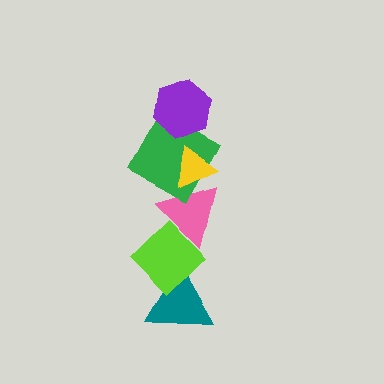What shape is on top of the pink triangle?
The green square is on top of the pink triangle.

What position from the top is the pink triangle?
The pink triangle is 4th from the top.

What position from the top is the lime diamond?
The lime diamond is 5th from the top.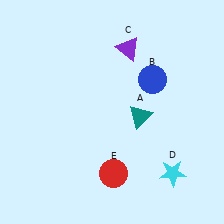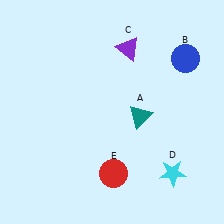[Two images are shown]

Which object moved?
The blue circle (B) moved right.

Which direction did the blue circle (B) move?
The blue circle (B) moved right.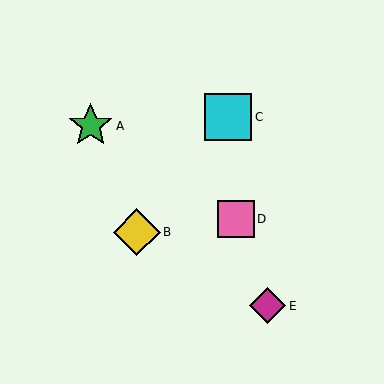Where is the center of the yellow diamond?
The center of the yellow diamond is at (137, 232).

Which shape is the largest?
The cyan square (labeled C) is the largest.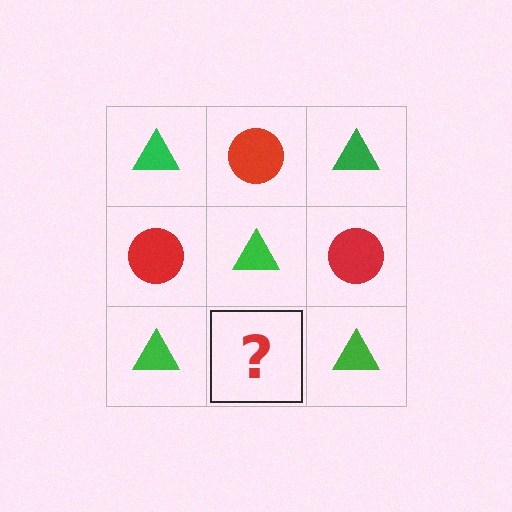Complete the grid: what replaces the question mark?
The question mark should be replaced with a red circle.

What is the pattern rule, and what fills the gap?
The rule is that it alternates green triangle and red circle in a checkerboard pattern. The gap should be filled with a red circle.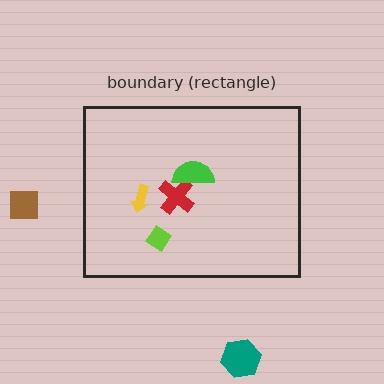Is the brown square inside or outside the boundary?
Outside.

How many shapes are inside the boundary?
4 inside, 2 outside.